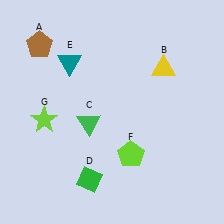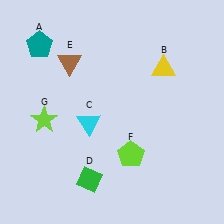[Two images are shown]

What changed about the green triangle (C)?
In Image 1, C is green. In Image 2, it changed to cyan.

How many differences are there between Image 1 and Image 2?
There are 3 differences between the two images.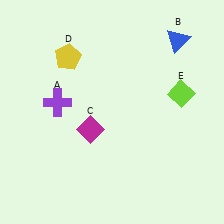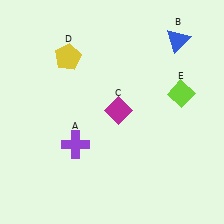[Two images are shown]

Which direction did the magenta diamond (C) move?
The magenta diamond (C) moved right.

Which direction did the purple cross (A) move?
The purple cross (A) moved down.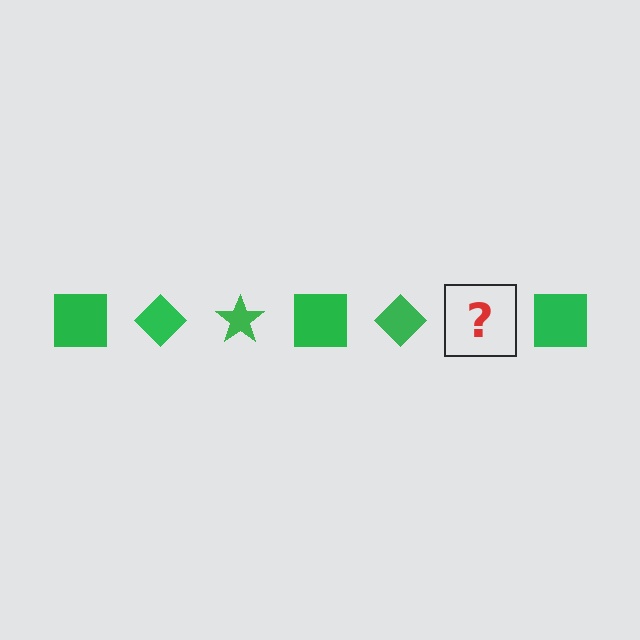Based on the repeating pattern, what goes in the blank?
The blank should be a green star.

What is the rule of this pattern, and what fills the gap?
The rule is that the pattern cycles through square, diamond, star shapes in green. The gap should be filled with a green star.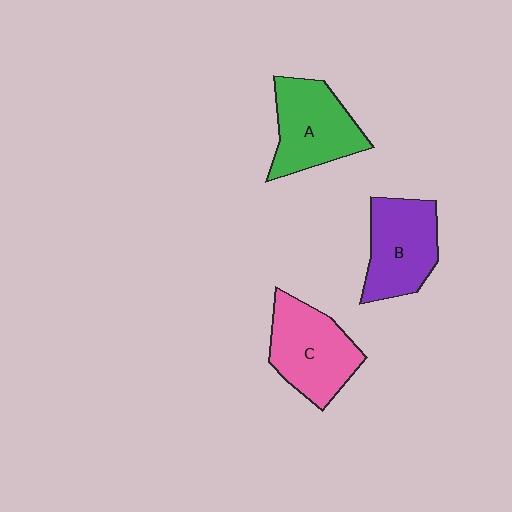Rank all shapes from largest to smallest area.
From largest to smallest: C (pink), A (green), B (purple).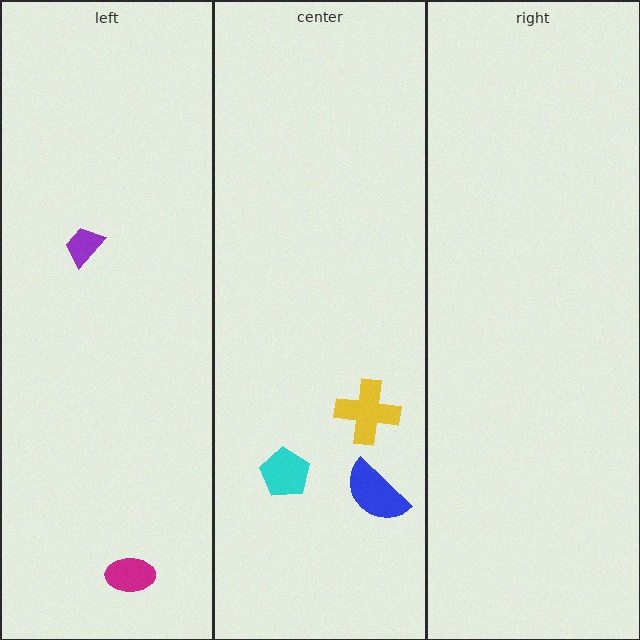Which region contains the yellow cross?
The center region.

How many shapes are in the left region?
2.